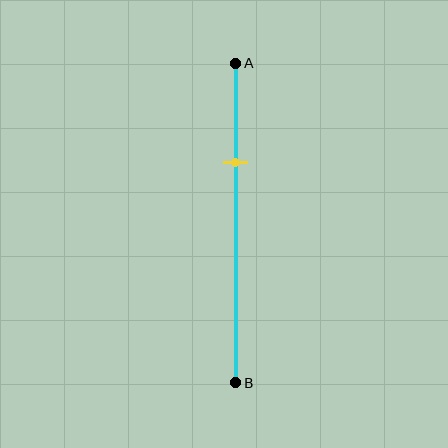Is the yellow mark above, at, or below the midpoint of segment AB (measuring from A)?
The yellow mark is above the midpoint of segment AB.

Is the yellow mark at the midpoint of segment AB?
No, the mark is at about 30% from A, not at the 50% midpoint.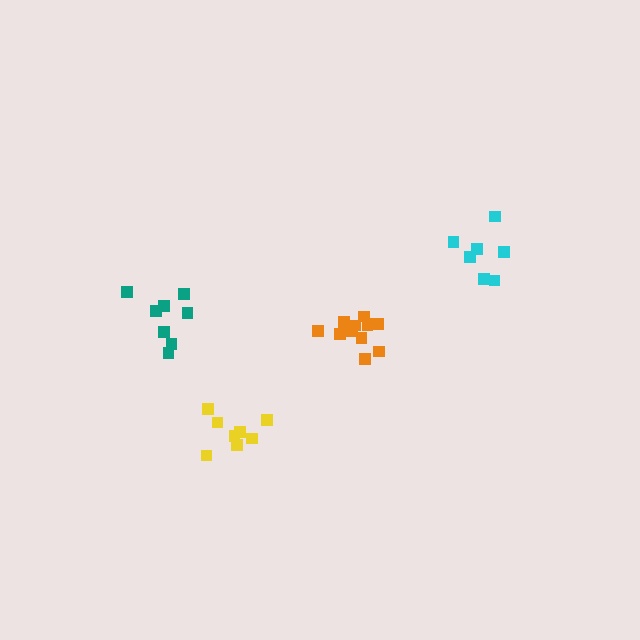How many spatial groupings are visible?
There are 4 spatial groupings.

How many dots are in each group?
Group 1: 7 dots, Group 2: 8 dots, Group 3: 13 dots, Group 4: 8 dots (36 total).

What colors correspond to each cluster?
The clusters are colored: cyan, teal, orange, yellow.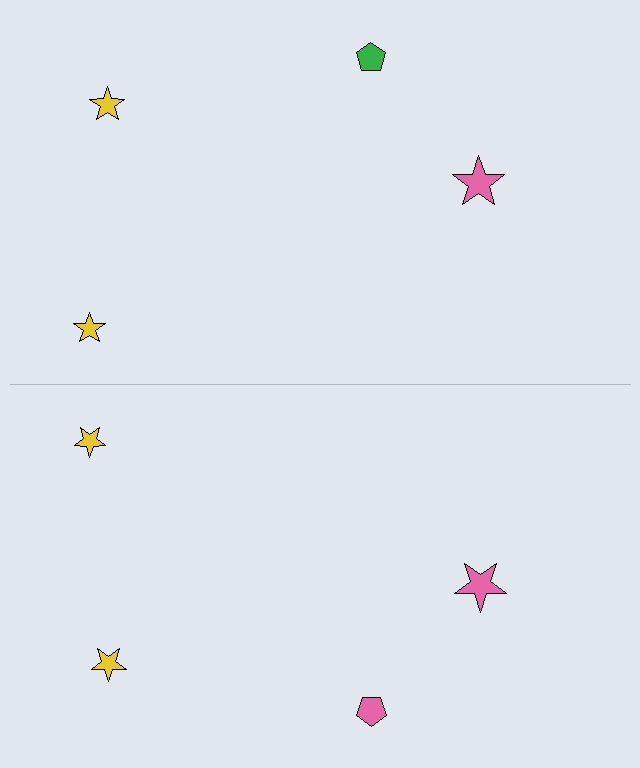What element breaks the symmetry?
The pink pentagon on the bottom side breaks the symmetry — its mirror counterpart is green.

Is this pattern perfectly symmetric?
No, the pattern is not perfectly symmetric. The pink pentagon on the bottom side breaks the symmetry — its mirror counterpart is green.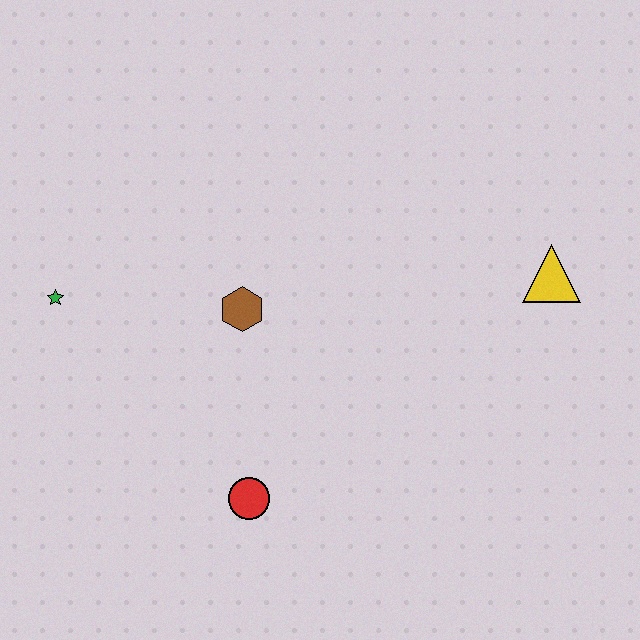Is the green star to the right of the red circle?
No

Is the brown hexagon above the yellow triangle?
No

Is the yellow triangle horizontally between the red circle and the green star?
No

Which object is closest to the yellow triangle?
The brown hexagon is closest to the yellow triangle.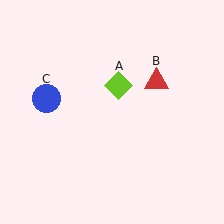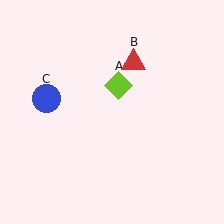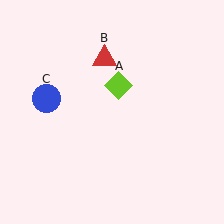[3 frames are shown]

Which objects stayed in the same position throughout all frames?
Lime diamond (object A) and blue circle (object C) remained stationary.